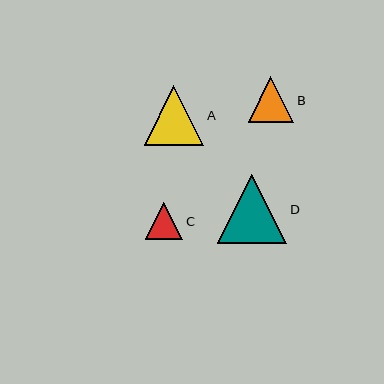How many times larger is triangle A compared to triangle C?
Triangle A is approximately 1.6 times the size of triangle C.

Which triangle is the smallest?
Triangle C is the smallest with a size of approximately 38 pixels.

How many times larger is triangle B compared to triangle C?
Triangle B is approximately 1.2 times the size of triangle C.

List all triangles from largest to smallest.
From largest to smallest: D, A, B, C.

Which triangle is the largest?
Triangle D is the largest with a size of approximately 69 pixels.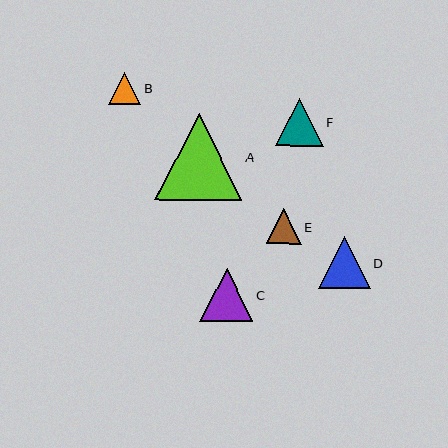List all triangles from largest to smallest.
From largest to smallest: A, C, D, F, E, B.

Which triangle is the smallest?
Triangle B is the smallest with a size of approximately 32 pixels.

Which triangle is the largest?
Triangle A is the largest with a size of approximately 88 pixels.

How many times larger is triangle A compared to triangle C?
Triangle A is approximately 1.7 times the size of triangle C.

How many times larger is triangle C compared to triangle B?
Triangle C is approximately 1.7 times the size of triangle B.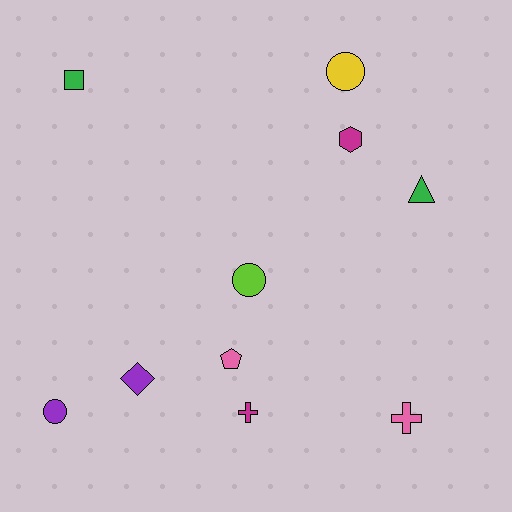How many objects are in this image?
There are 10 objects.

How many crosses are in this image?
There are 2 crosses.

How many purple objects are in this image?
There are 2 purple objects.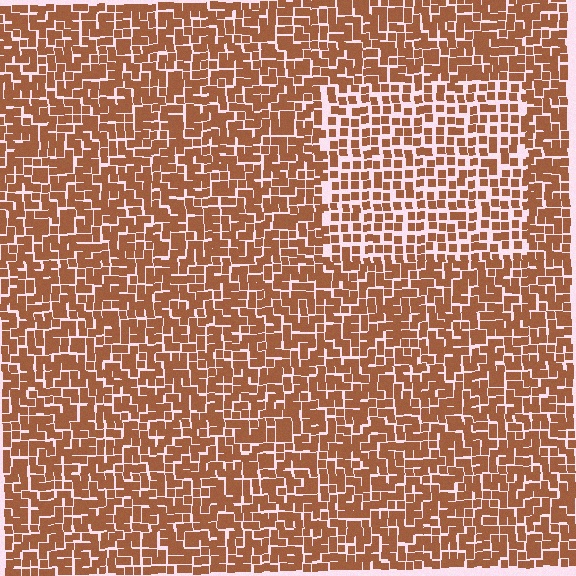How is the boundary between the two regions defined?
The boundary is defined by a change in element density (approximately 1.6x ratio). All elements are the same color, size, and shape.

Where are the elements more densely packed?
The elements are more densely packed outside the rectangle boundary.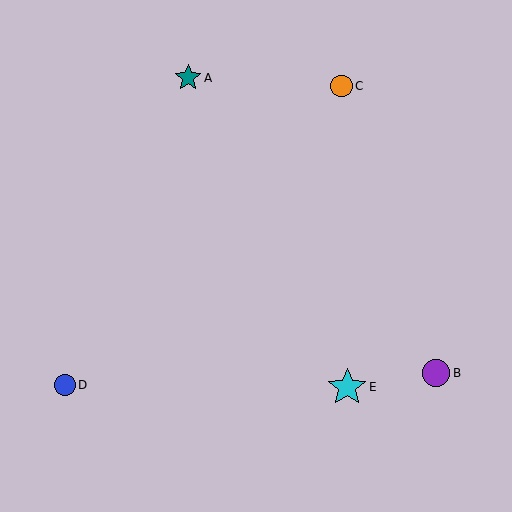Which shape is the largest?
The cyan star (labeled E) is the largest.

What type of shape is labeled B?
Shape B is a purple circle.